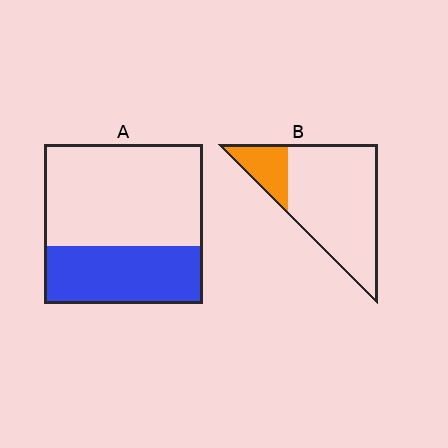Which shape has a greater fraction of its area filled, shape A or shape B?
Shape A.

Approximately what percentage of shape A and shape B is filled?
A is approximately 35% and B is approximately 20%.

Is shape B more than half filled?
No.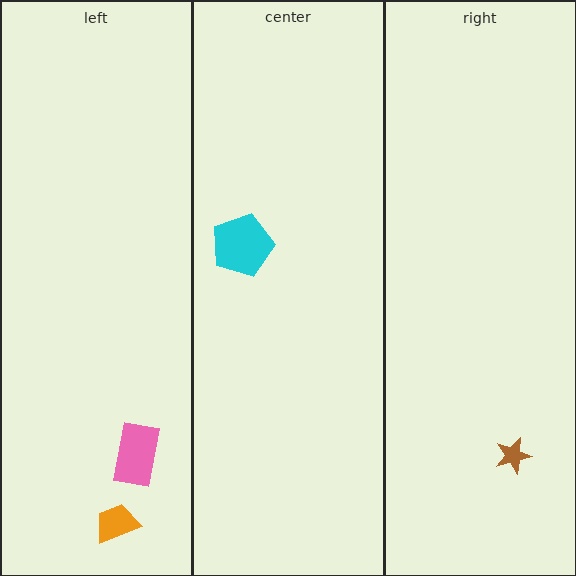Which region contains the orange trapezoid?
The left region.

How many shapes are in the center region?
1.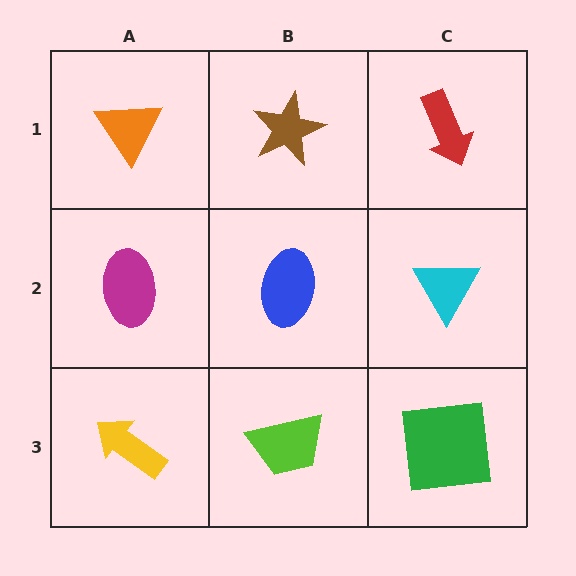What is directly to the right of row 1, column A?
A brown star.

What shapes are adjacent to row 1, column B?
A blue ellipse (row 2, column B), an orange triangle (row 1, column A), a red arrow (row 1, column C).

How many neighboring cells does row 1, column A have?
2.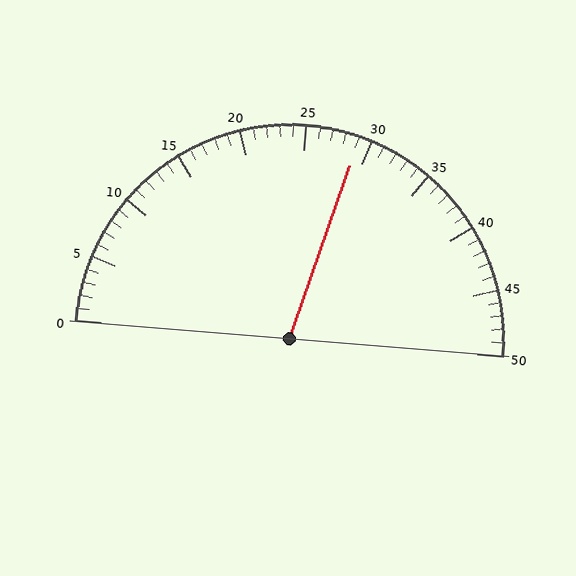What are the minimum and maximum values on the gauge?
The gauge ranges from 0 to 50.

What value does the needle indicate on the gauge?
The needle indicates approximately 29.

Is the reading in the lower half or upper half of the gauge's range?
The reading is in the upper half of the range (0 to 50).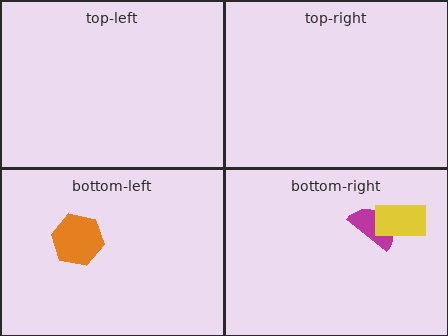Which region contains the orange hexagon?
The bottom-left region.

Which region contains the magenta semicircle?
The bottom-right region.